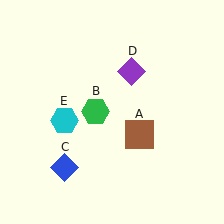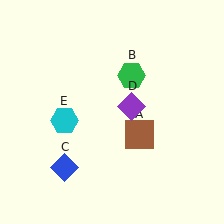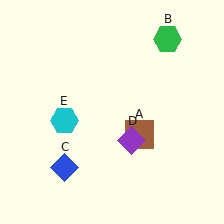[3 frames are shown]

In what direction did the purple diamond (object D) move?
The purple diamond (object D) moved down.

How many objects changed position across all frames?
2 objects changed position: green hexagon (object B), purple diamond (object D).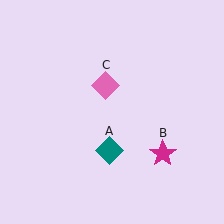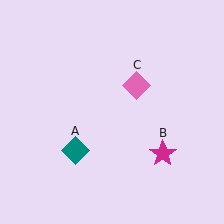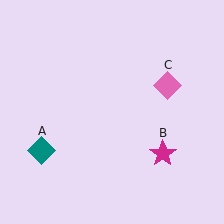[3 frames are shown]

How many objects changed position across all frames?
2 objects changed position: teal diamond (object A), pink diamond (object C).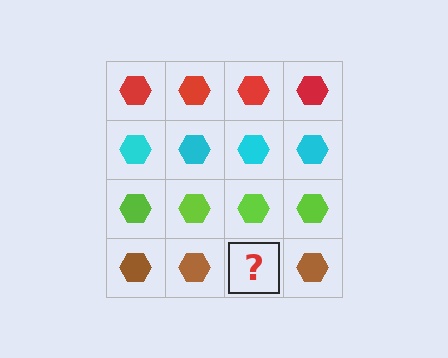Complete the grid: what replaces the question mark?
The question mark should be replaced with a brown hexagon.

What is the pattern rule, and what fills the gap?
The rule is that each row has a consistent color. The gap should be filled with a brown hexagon.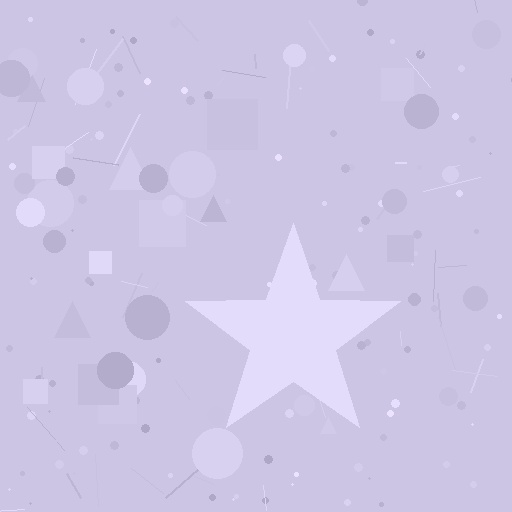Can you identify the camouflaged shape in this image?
The camouflaged shape is a star.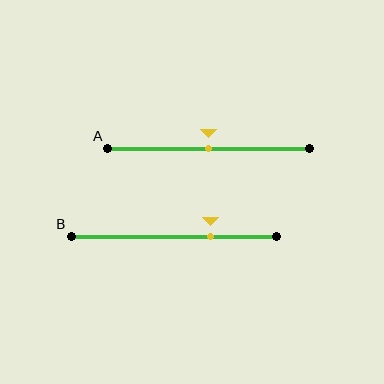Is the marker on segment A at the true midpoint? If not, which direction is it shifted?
Yes, the marker on segment A is at the true midpoint.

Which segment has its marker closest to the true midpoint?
Segment A has its marker closest to the true midpoint.